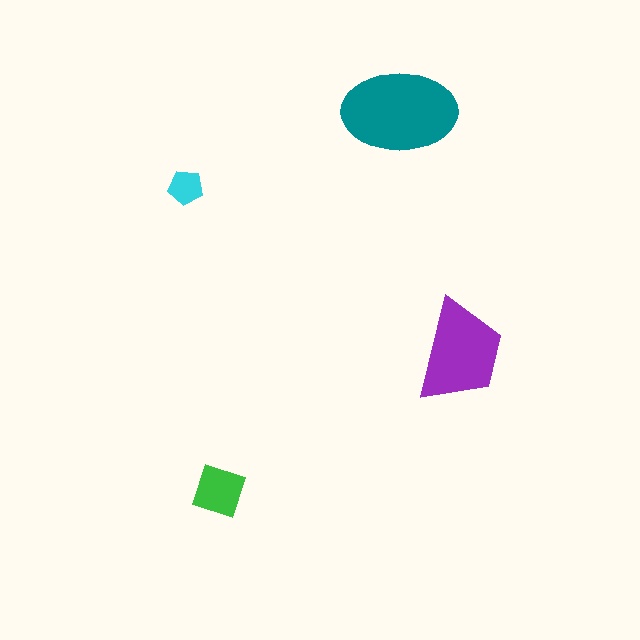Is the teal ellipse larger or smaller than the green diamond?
Larger.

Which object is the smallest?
The cyan pentagon.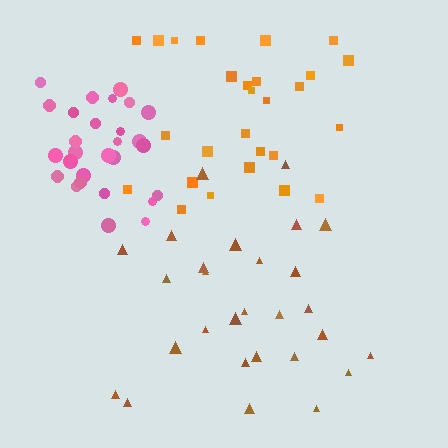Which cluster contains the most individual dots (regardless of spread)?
Brown (28).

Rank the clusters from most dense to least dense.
pink, brown, orange.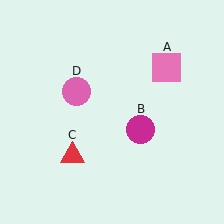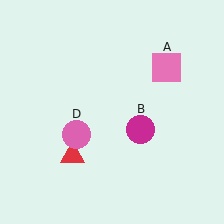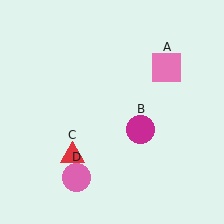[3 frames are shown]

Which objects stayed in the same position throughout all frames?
Pink square (object A) and magenta circle (object B) and red triangle (object C) remained stationary.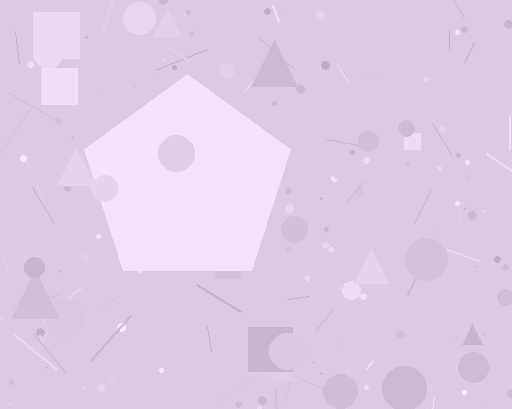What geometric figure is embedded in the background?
A pentagon is embedded in the background.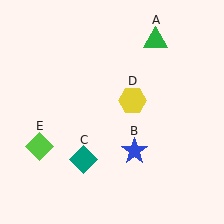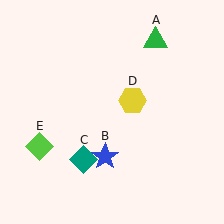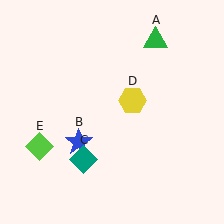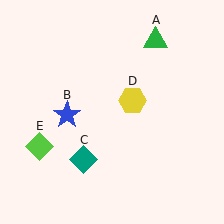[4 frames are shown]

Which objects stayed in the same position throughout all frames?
Green triangle (object A) and teal diamond (object C) and yellow hexagon (object D) and lime diamond (object E) remained stationary.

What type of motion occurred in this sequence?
The blue star (object B) rotated clockwise around the center of the scene.